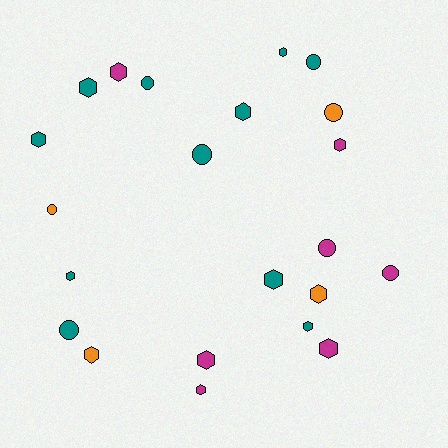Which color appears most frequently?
Teal, with 11 objects.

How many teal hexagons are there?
There are 7 teal hexagons.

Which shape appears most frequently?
Hexagon, with 14 objects.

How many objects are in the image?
There are 22 objects.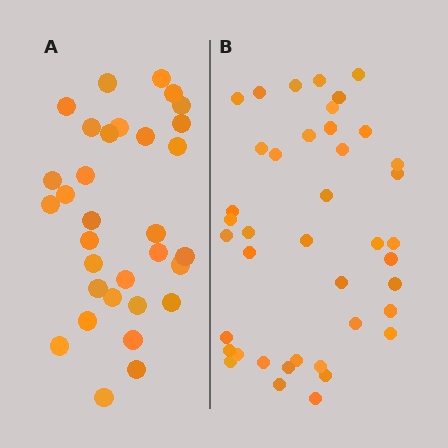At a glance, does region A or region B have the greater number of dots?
Region B (the right region) has more dots.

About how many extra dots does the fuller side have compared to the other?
Region B has roughly 8 or so more dots than region A.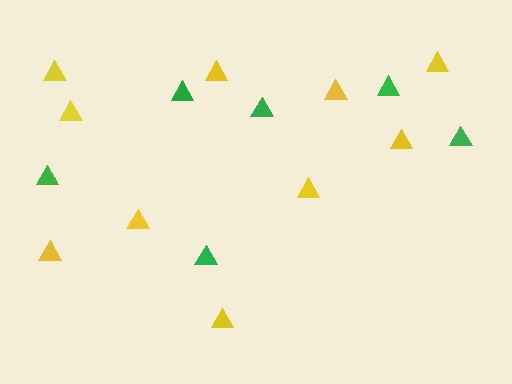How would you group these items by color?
There are 2 groups: one group of green triangles (6) and one group of yellow triangles (10).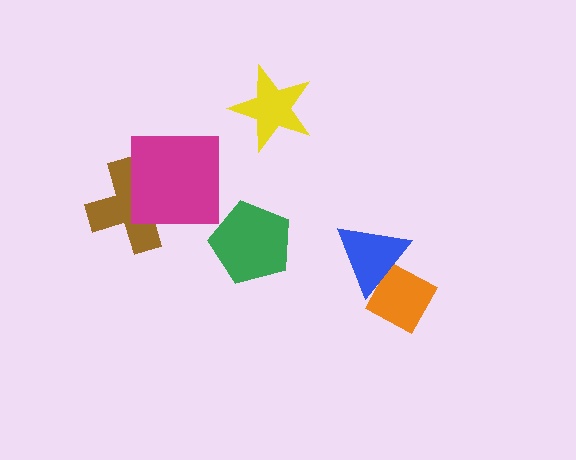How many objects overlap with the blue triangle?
1 object overlaps with the blue triangle.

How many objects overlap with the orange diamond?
1 object overlaps with the orange diamond.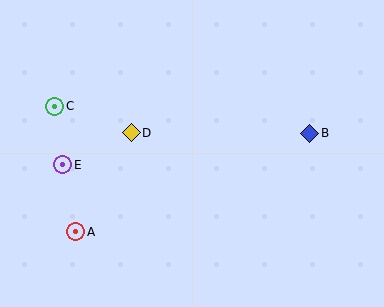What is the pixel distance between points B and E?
The distance between B and E is 249 pixels.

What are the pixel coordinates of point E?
Point E is at (63, 165).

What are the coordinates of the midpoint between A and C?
The midpoint between A and C is at (65, 169).